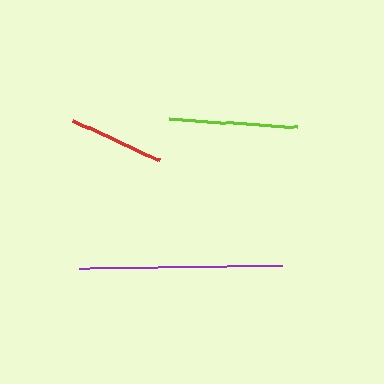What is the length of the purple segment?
The purple segment is approximately 203 pixels long.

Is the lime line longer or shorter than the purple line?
The purple line is longer than the lime line.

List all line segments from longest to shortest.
From longest to shortest: purple, lime, red.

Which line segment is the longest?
The purple line is the longest at approximately 203 pixels.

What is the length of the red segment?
The red segment is approximately 96 pixels long.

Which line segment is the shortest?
The red line is the shortest at approximately 96 pixels.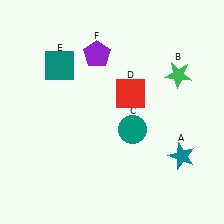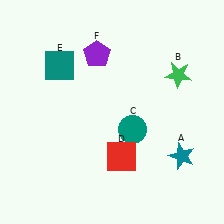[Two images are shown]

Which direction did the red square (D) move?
The red square (D) moved down.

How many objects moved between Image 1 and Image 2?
1 object moved between the two images.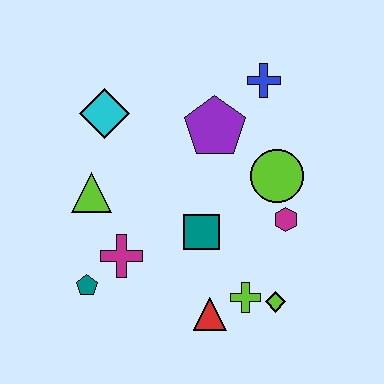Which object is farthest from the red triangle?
The blue cross is farthest from the red triangle.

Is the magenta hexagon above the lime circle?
No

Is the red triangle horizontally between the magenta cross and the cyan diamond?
No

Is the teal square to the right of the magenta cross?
Yes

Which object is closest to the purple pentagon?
The blue cross is closest to the purple pentagon.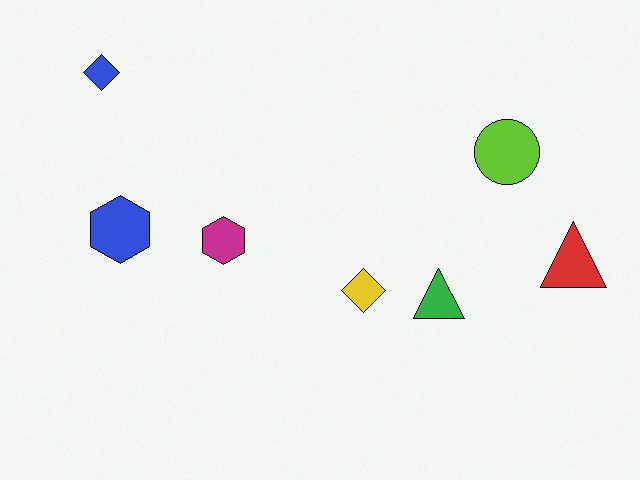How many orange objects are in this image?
There are no orange objects.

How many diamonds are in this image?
There are 2 diamonds.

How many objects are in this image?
There are 7 objects.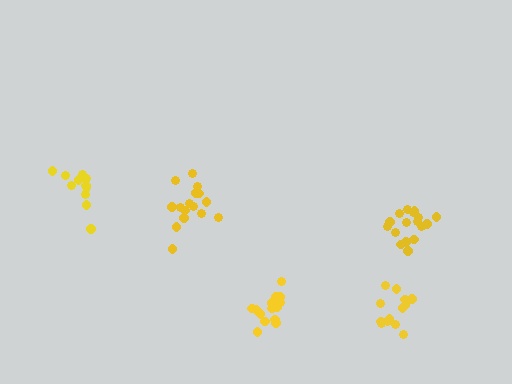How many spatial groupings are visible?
There are 5 spatial groupings.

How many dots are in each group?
Group 1: 16 dots, Group 2: 17 dots, Group 3: 13 dots, Group 4: 12 dots, Group 5: 15 dots (73 total).